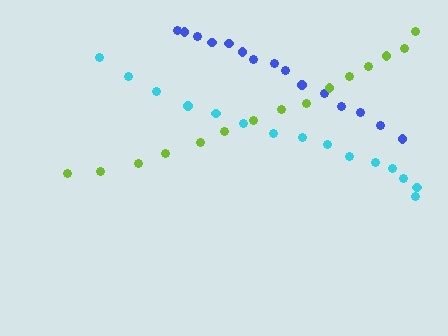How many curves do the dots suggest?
There are 3 distinct paths.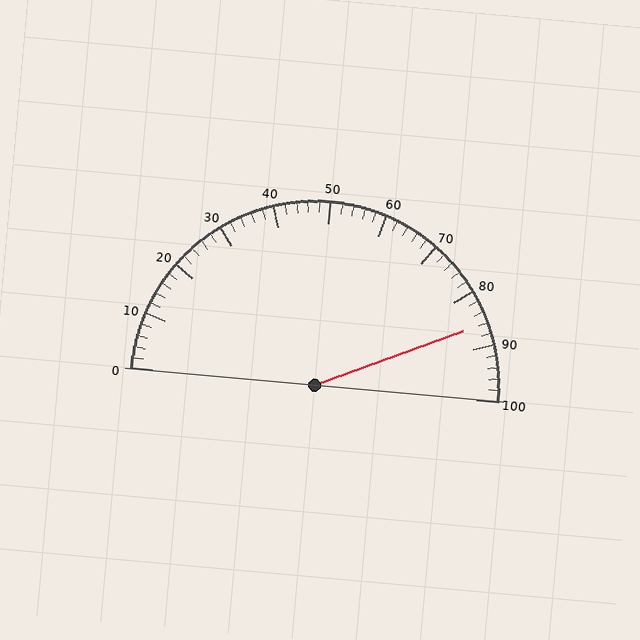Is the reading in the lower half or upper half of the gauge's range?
The reading is in the upper half of the range (0 to 100).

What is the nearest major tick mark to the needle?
The nearest major tick mark is 90.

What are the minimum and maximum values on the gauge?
The gauge ranges from 0 to 100.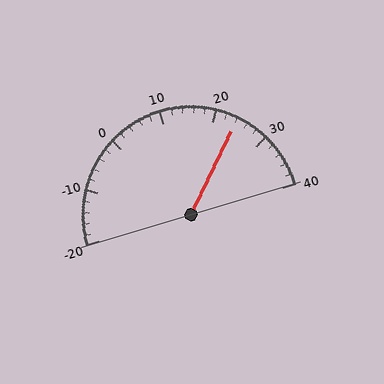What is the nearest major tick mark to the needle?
The nearest major tick mark is 20.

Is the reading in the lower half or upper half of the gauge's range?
The reading is in the upper half of the range (-20 to 40).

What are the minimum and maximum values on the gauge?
The gauge ranges from -20 to 40.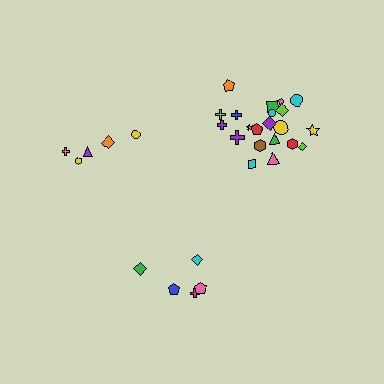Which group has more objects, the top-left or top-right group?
The top-right group.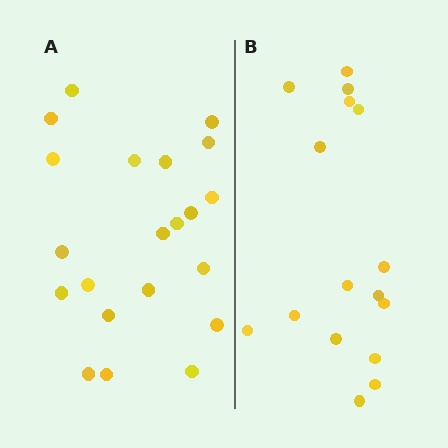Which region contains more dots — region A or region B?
Region A (the left region) has more dots.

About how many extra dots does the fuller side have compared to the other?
Region A has about 5 more dots than region B.